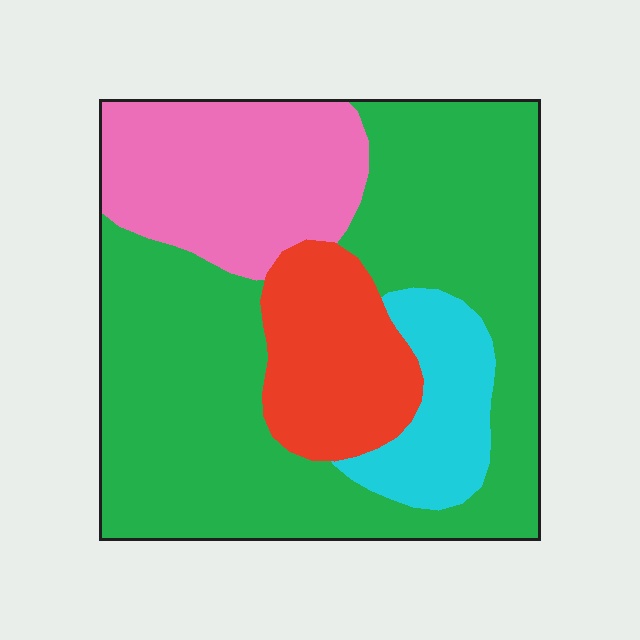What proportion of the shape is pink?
Pink covers around 20% of the shape.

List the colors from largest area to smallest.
From largest to smallest: green, pink, red, cyan.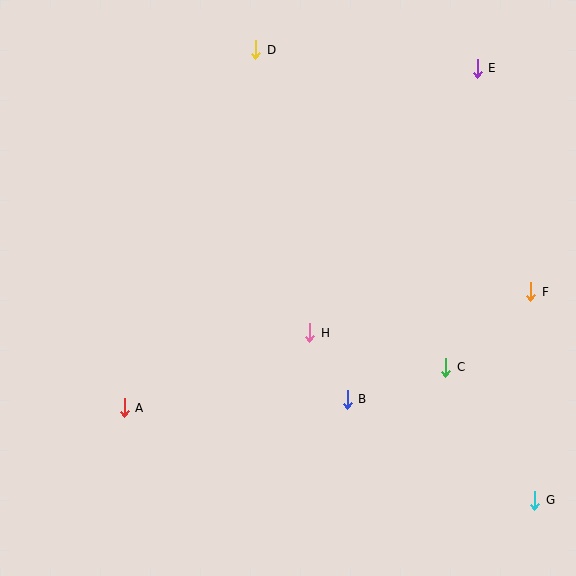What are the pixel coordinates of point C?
Point C is at (446, 367).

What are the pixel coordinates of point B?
Point B is at (347, 399).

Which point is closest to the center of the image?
Point H at (310, 333) is closest to the center.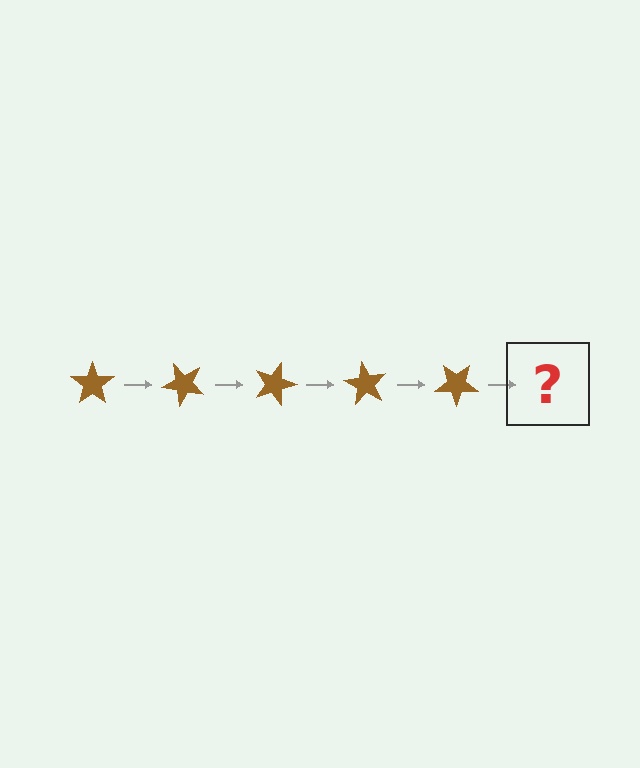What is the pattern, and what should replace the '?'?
The pattern is that the star rotates 45 degrees each step. The '?' should be a brown star rotated 225 degrees.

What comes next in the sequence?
The next element should be a brown star rotated 225 degrees.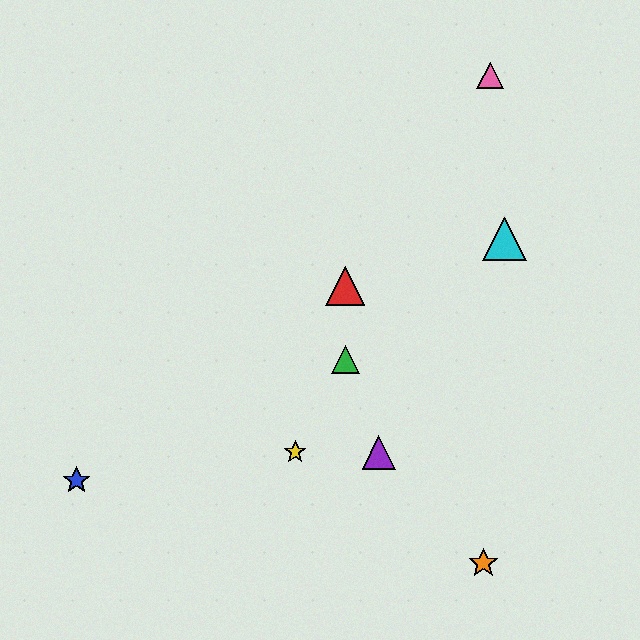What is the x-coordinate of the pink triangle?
The pink triangle is at x≈490.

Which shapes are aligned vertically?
The red triangle, the green triangle are aligned vertically.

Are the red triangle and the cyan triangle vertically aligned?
No, the red triangle is at x≈345 and the cyan triangle is at x≈504.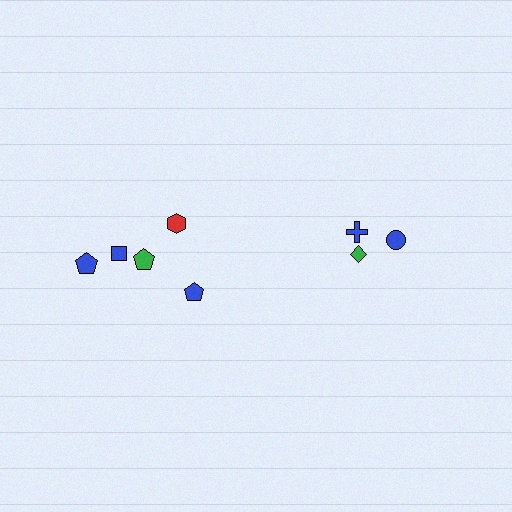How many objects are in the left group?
There are 5 objects.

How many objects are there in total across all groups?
There are 8 objects.